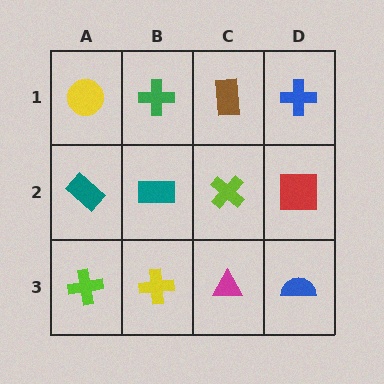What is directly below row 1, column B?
A teal rectangle.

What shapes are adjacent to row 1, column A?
A teal rectangle (row 2, column A), a green cross (row 1, column B).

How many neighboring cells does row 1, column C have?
3.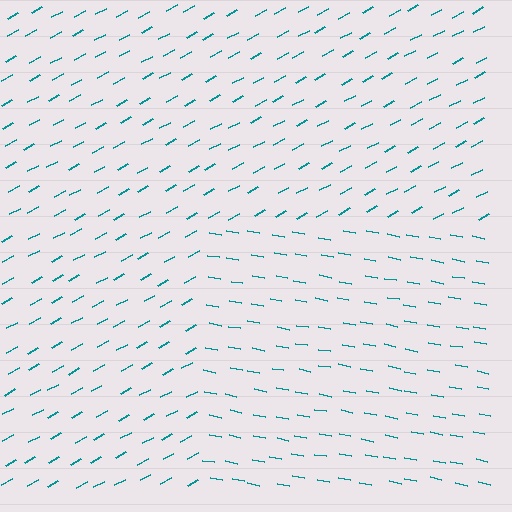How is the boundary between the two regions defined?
The boundary is defined purely by a change in line orientation (approximately 39 degrees difference). All lines are the same color and thickness.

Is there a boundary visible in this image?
Yes, there is a texture boundary formed by a change in line orientation.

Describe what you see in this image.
The image is filled with small teal line segments. A rectangle region in the image has lines oriented differently from the surrounding lines, creating a visible texture boundary.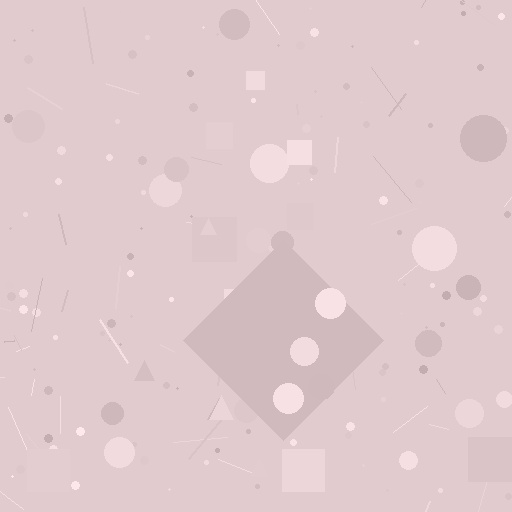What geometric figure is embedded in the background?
A diamond is embedded in the background.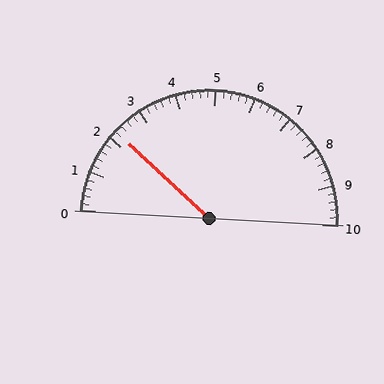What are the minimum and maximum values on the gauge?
The gauge ranges from 0 to 10.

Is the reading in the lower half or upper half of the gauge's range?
The reading is in the lower half of the range (0 to 10).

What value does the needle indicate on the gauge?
The needle indicates approximately 2.2.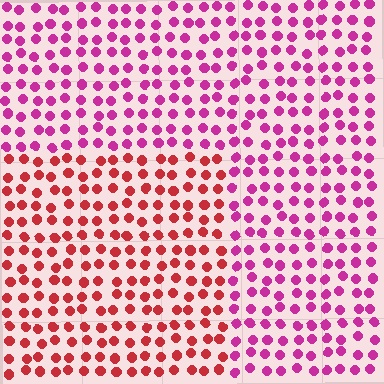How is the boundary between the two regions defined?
The boundary is defined purely by a slight shift in hue (about 40 degrees). Spacing, size, and orientation are identical on both sides.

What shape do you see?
I see a rectangle.